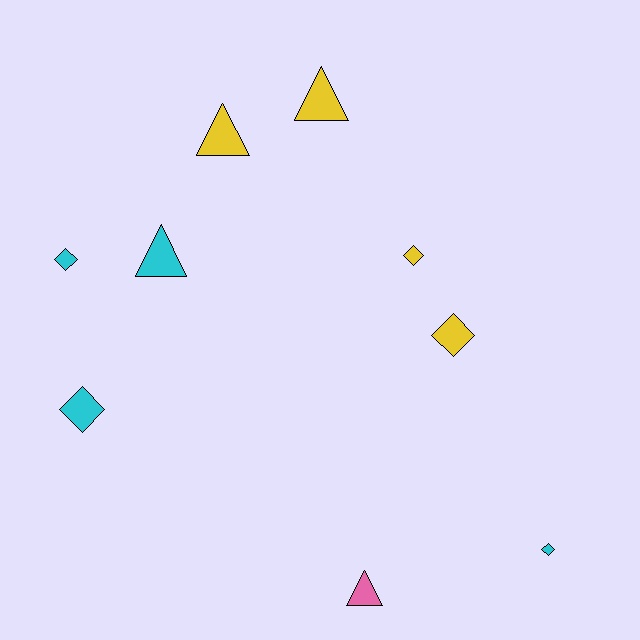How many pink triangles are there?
There is 1 pink triangle.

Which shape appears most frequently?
Diamond, with 5 objects.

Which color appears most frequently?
Yellow, with 4 objects.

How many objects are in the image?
There are 9 objects.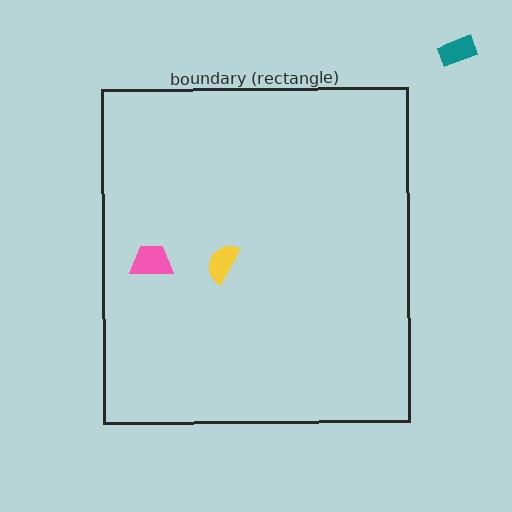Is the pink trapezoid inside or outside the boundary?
Inside.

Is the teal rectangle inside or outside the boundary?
Outside.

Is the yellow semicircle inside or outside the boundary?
Inside.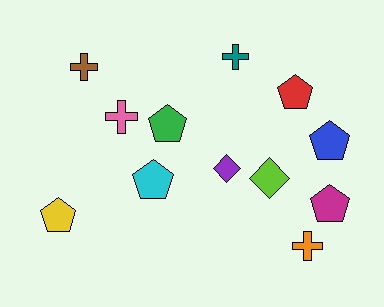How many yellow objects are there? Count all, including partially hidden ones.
There is 1 yellow object.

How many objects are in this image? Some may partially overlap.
There are 12 objects.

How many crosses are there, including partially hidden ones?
There are 4 crosses.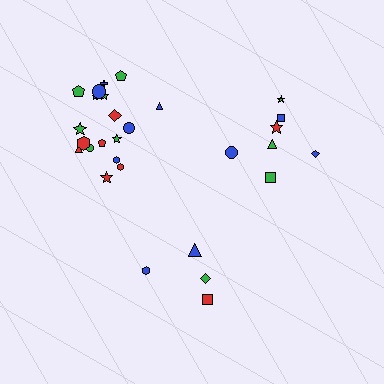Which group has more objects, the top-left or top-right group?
The top-left group.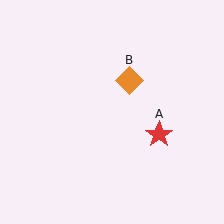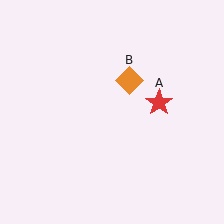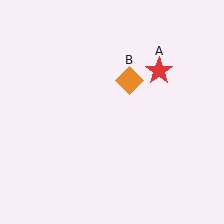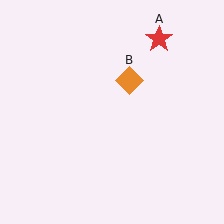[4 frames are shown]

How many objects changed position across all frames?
1 object changed position: red star (object A).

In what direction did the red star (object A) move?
The red star (object A) moved up.